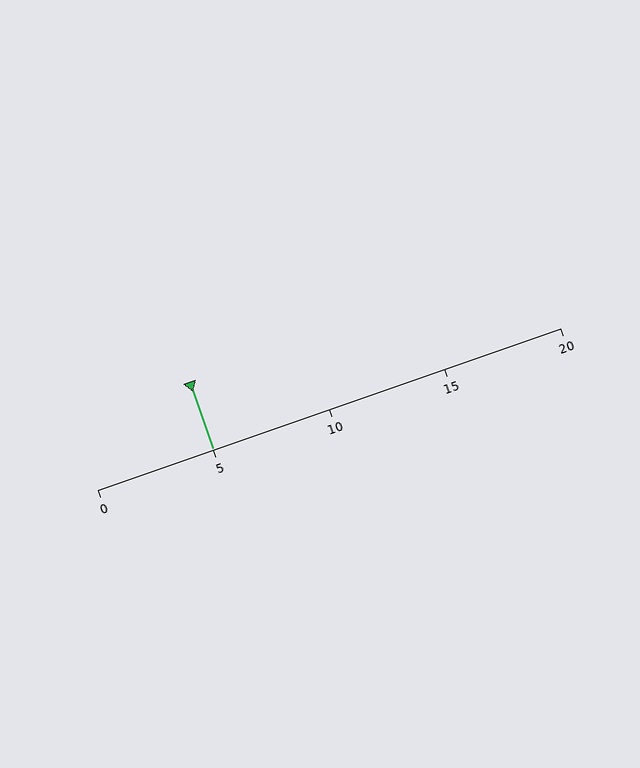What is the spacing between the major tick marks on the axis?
The major ticks are spaced 5 apart.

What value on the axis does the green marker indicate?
The marker indicates approximately 5.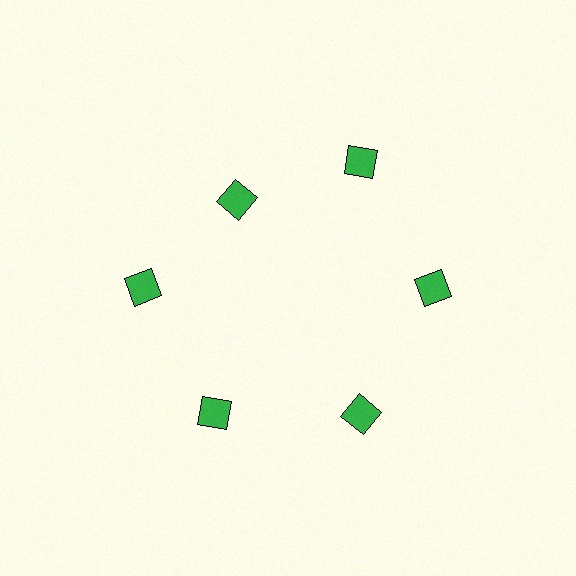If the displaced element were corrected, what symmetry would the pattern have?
It would have 6-fold rotational symmetry — the pattern would map onto itself every 60 degrees.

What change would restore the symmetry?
The symmetry would be restored by moving it outward, back onto the ring so that all 6 squares sit at equal angles and equal distance from the center.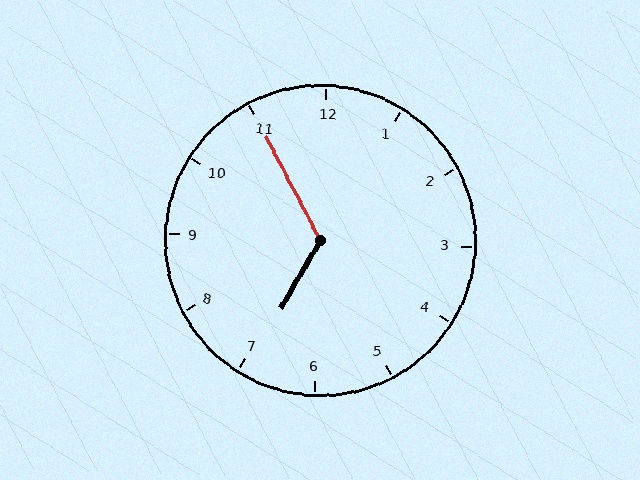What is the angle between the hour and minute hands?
Approximately 122 degrees.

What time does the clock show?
6:55.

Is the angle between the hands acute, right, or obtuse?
It is obtuse.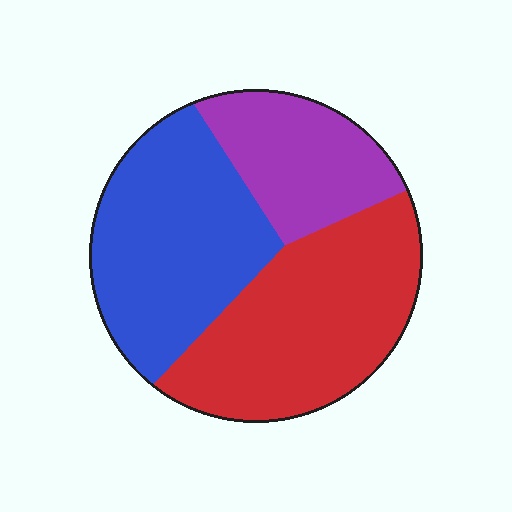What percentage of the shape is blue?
Blue covers about 35% of the shape.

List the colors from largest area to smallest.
From largest to smallest: red, blue, purple.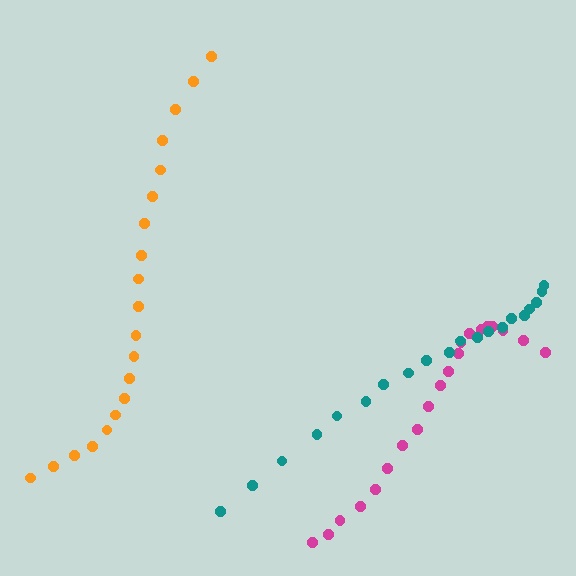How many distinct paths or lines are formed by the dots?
There are 3 distinct paths.